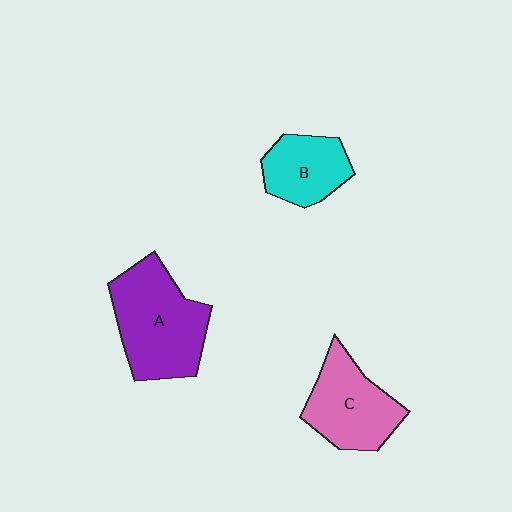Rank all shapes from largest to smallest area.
From largest to smallest: A (purple), C (pink), B (cyan).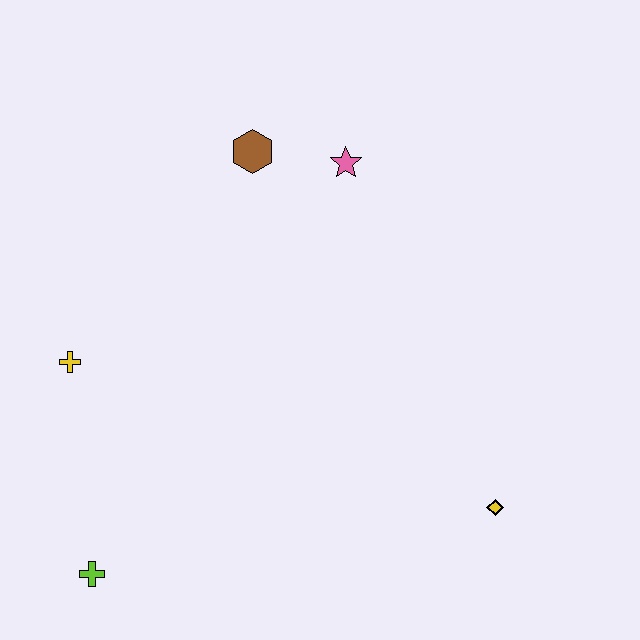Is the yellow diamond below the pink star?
Yes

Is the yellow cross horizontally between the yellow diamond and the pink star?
No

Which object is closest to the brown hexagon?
The pink star is closest to the brown hexagon.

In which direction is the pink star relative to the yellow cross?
The pink star is to the right of the yellow cross.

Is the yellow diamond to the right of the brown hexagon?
Yes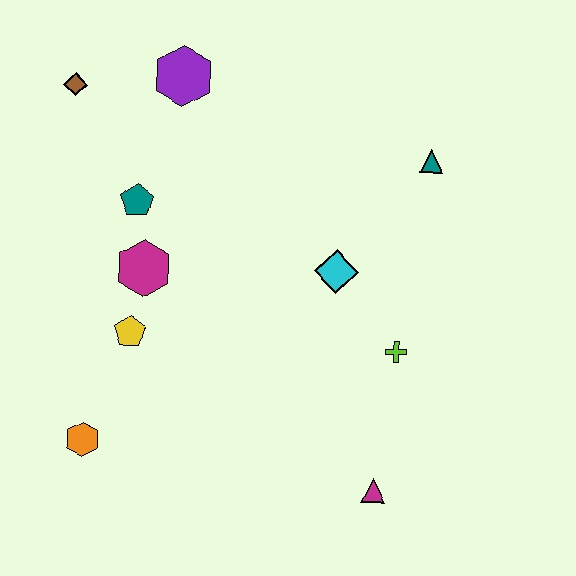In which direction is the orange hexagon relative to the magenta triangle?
The orange hexagon is to the left of the magenta triangle.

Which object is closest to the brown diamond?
The purple hexagon is closest to the brown diamond.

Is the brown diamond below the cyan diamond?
No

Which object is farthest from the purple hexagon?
The magenta triangle is farthest from the purple hexagon.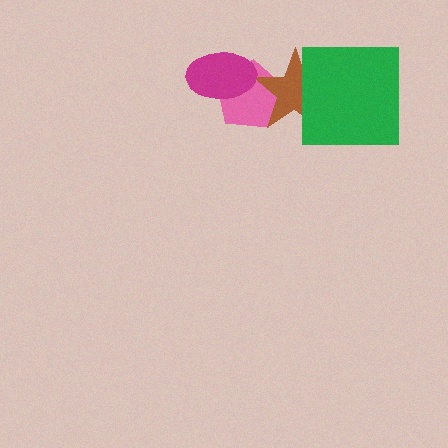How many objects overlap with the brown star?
2 objects overlap with the brown star.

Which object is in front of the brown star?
The green square is in front of the brown star.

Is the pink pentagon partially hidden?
Yes, it is partially covered by another shape.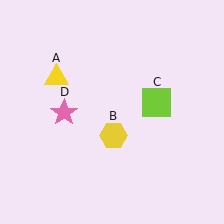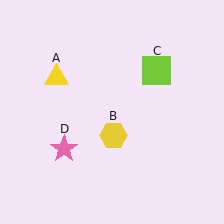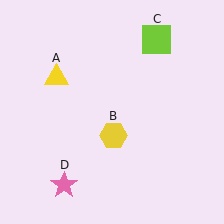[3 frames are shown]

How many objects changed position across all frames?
2 objects changed position: lime square (object C), pink star (object D).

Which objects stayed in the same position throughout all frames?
Yellow triangle (object A) and yellow hexagon (object B) remained stationary.